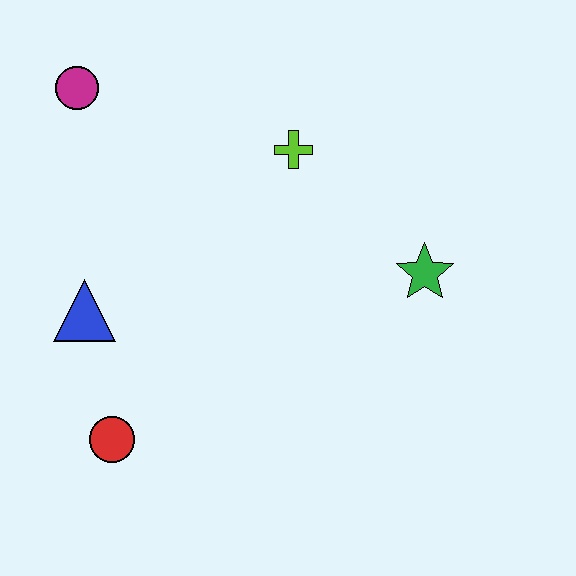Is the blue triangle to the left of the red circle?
Yes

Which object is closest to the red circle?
The blue triangle is closest to the red circle.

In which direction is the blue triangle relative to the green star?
The blue triangle is to the left of the green star.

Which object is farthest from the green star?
The magenta circle is farthest from the green star.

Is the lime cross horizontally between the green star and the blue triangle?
Yes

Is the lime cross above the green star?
Yes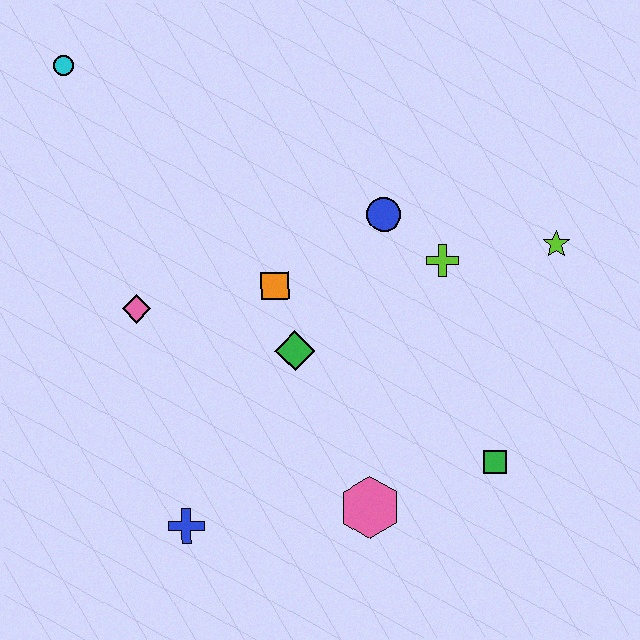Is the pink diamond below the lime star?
Yes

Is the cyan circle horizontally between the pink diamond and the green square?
No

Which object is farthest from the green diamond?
The cyan circle is farthest from the green diamond.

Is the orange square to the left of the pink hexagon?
Yes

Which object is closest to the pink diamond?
The orange square is closest to the pink diamond.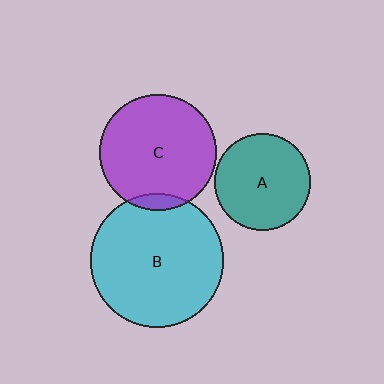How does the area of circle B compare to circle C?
Approximately 1.3 times.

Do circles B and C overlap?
Yes.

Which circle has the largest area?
Circle B (cyan).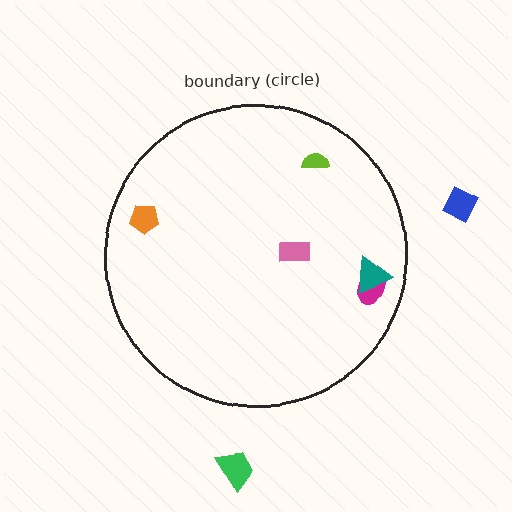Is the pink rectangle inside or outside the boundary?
Inside.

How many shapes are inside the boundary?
5 inside, 2 outside.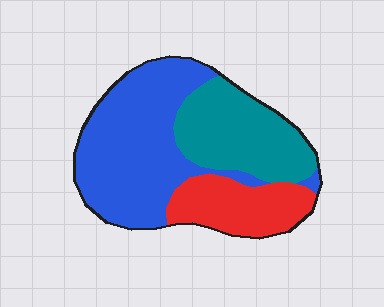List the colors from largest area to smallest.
From largest to smallest: blue, teal, red.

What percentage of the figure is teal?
Teal takes up about one third (1/3) of the figure.